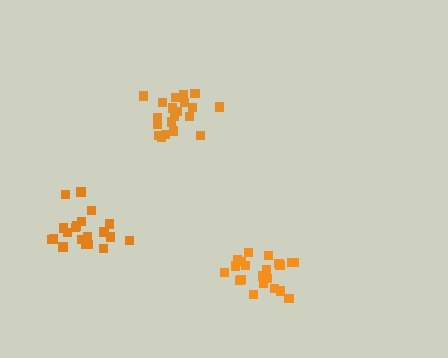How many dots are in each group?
Group 1: 21 dots, Group 2: 21 dots, Group 3: 21 dots (63 total).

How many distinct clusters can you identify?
There are 3 distinct clusters.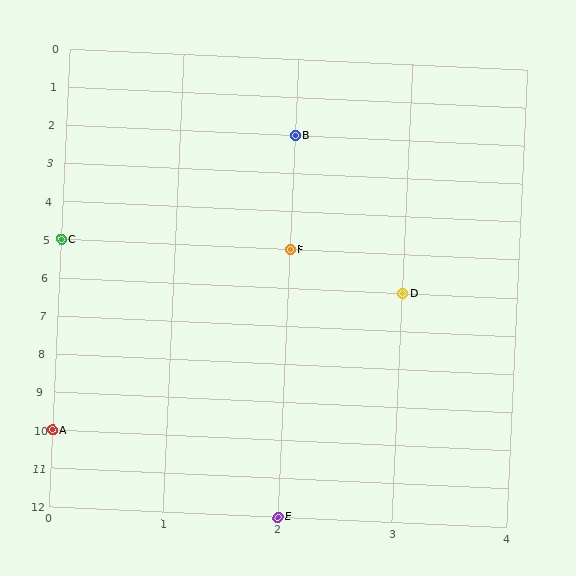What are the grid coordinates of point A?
Point A is at grid coordinates (0, 10).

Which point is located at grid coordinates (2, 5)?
Point F is at (2, 5).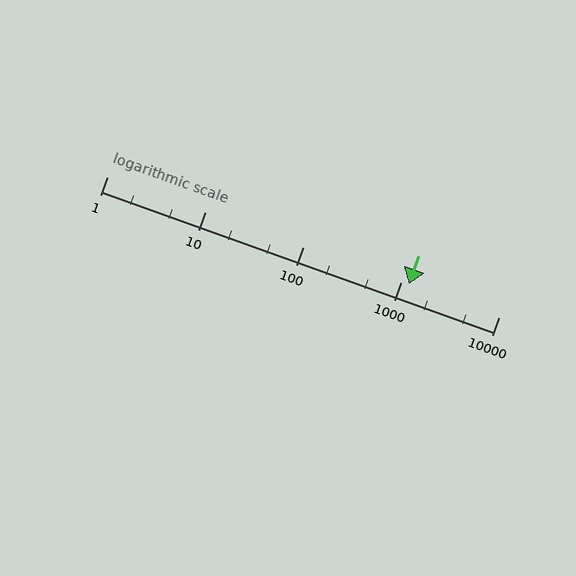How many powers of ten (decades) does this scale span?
The scale spans 4 decades, from 1 to 10000.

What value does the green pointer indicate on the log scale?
The pointer indicates approximately 1200.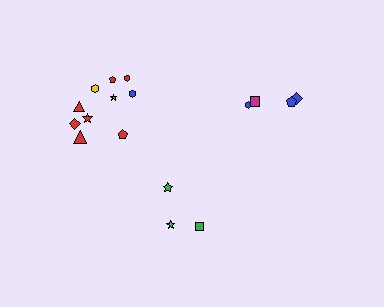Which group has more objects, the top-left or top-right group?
The top-left group.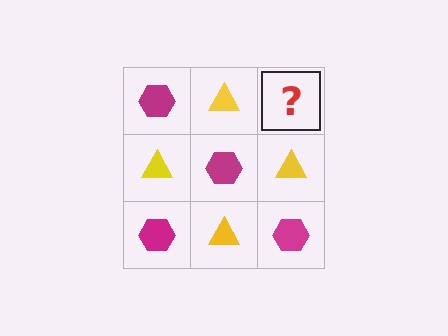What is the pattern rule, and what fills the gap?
The rule is that it alternates magenta hexagon and yellow triangle in a checkerboard pattern. The gap should be filled with a magenta hexagon.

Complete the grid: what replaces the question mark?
The question mark should be replaced with a magenta hexagon.